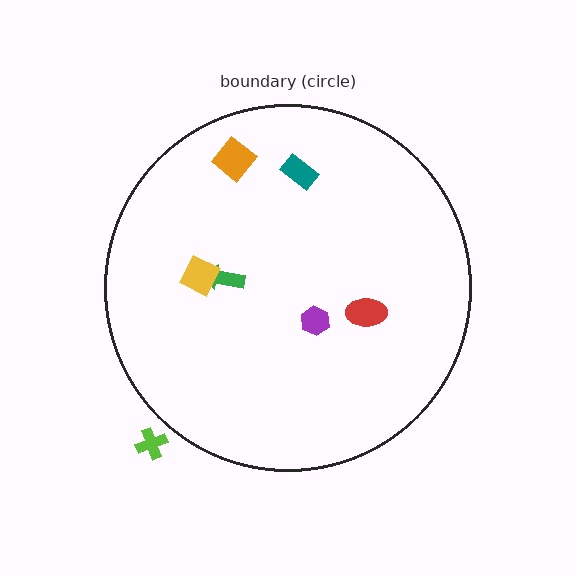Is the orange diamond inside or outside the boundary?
Inside.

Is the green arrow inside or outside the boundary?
Inside.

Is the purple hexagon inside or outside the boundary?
Inside.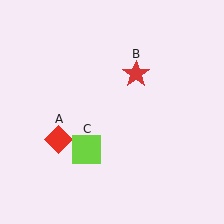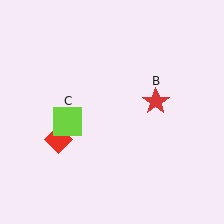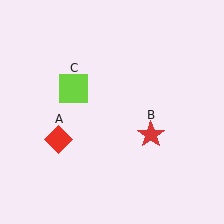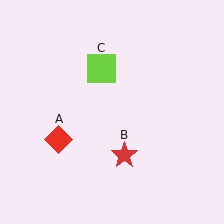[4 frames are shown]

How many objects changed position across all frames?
2 objects changed position: red star (object B), lime square (object C).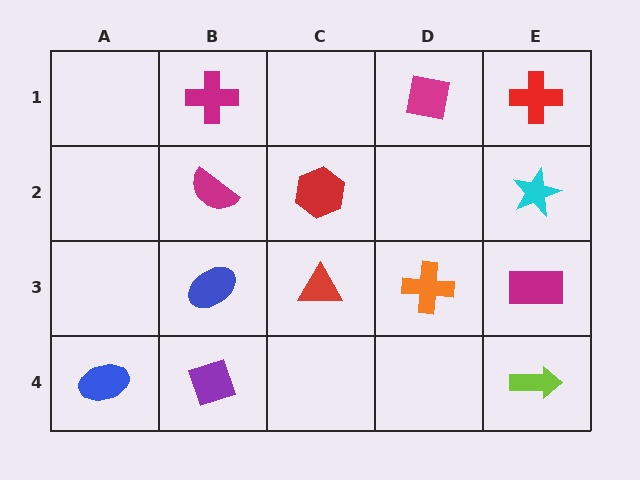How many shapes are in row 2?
3 shapes.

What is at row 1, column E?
A red cross.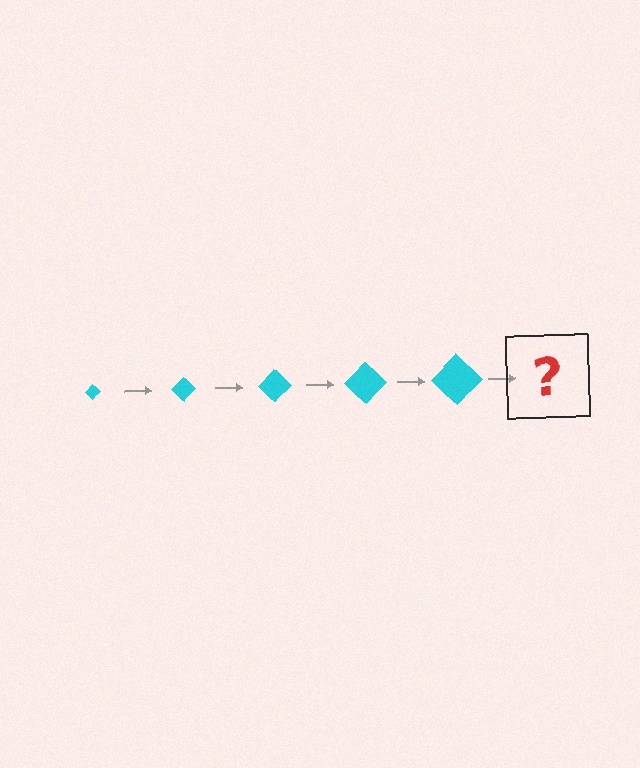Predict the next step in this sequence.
The next step is a cyan diamond, larger than the previous one.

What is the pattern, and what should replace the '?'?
The pattern is that the diamond gets progressively larger each step. The '?' should be a cyan diamond, larger than the previous one.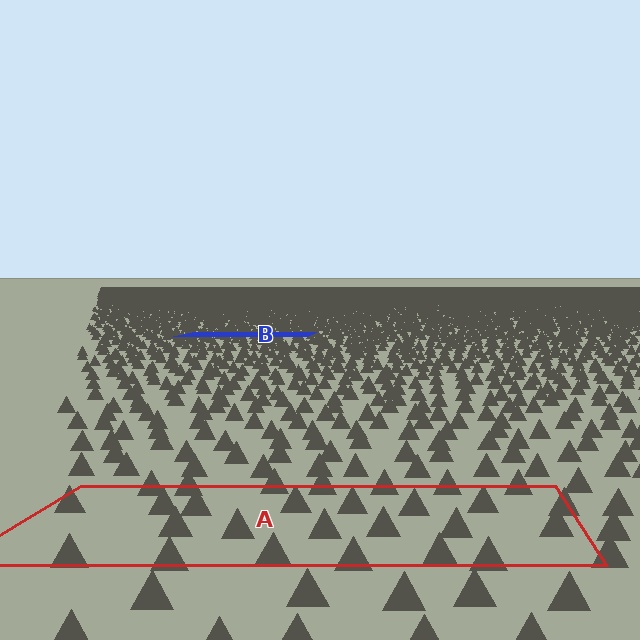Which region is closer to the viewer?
Region A is closer. The texture elements there are larger and more spread out.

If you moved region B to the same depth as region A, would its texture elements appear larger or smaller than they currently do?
They would appear larger. At a closer depth, the same texture elements are projected at a bigger on-screen size.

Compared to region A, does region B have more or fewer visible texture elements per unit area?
Region B has more texture elements per unit area — they are packed more densely because it is farther away.